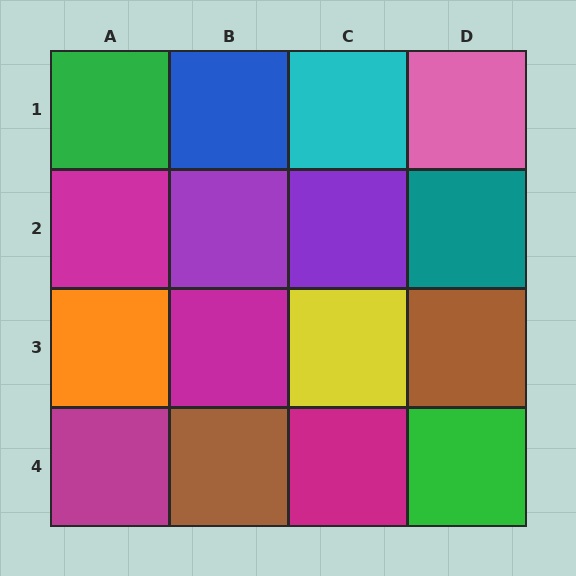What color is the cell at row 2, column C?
Purple.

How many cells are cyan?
1 cell is cyan.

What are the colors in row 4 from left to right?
Magenta, brown, magenta, green.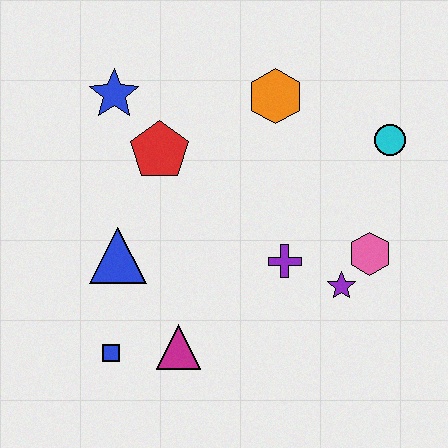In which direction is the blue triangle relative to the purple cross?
The blue triangle is to the left of the purple cross.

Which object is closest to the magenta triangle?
The blue square is closest to the magenta triangle.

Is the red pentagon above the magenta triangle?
Yes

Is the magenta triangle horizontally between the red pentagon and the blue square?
No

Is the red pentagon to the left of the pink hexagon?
Yes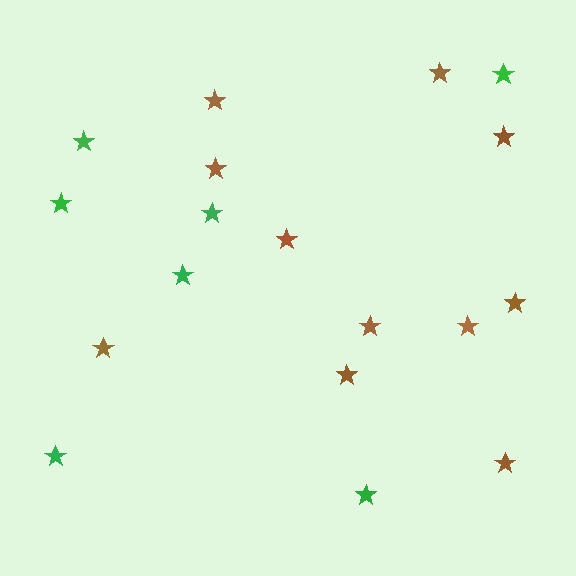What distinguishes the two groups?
There are 2 groups: one group of brown stars (11) and one group of green stars (7).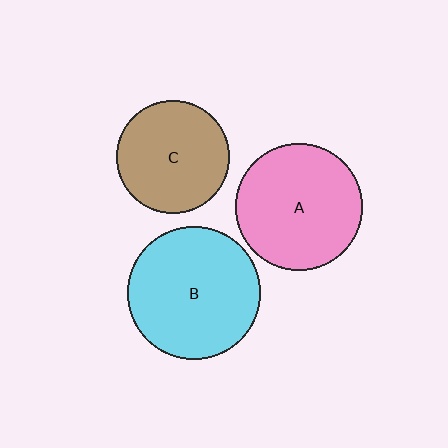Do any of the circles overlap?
No, none of the circles overlap.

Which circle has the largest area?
Circle B (cyan).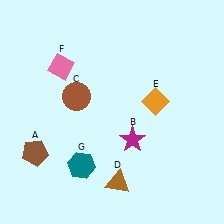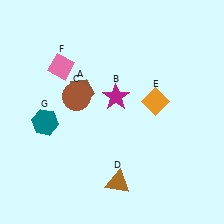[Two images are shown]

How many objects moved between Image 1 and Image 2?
3 objects moved between the two images.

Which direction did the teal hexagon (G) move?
The teal hexagon (G) moved up.